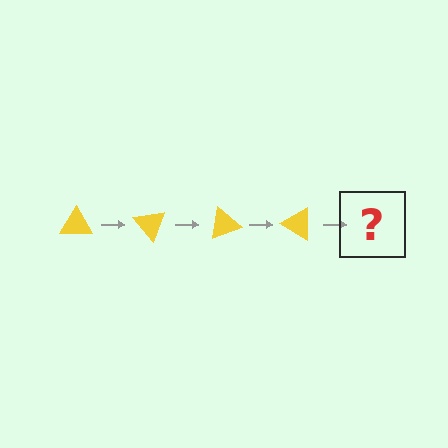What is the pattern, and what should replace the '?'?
The pattern is that the triangle rotates 50 degrees each step. The '?' should be a yellow triangle rotated 200 degrees.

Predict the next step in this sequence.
The next step is a yellow triangle rotated 200 degrees.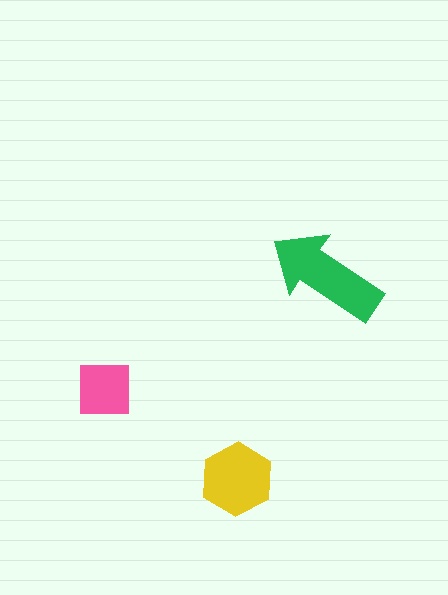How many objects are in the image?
There are 3 objects in the image.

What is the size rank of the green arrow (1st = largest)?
1st.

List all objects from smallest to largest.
The pink square, the yellow hexagon, the green arrow.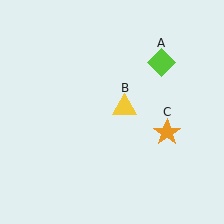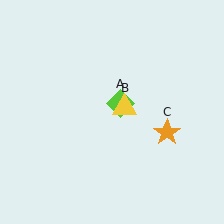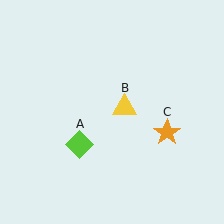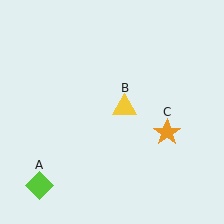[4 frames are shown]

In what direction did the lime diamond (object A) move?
The lime diamond (object A) moved down and to the left.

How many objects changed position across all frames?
1 object changed position: lime diamond (object A).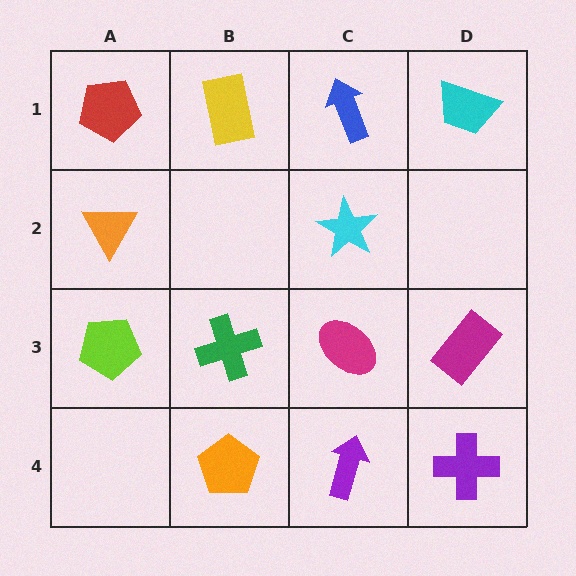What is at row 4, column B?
An orange pentagon.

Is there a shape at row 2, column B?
No, that cell is empty.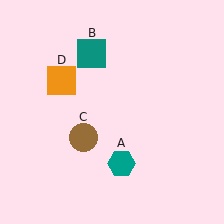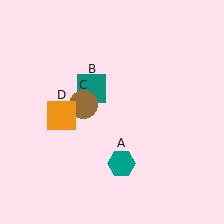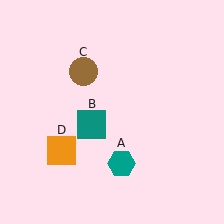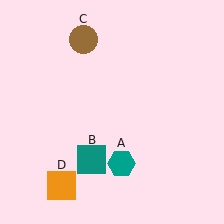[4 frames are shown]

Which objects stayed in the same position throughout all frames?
Teal hexagon (object A) remained stationary.